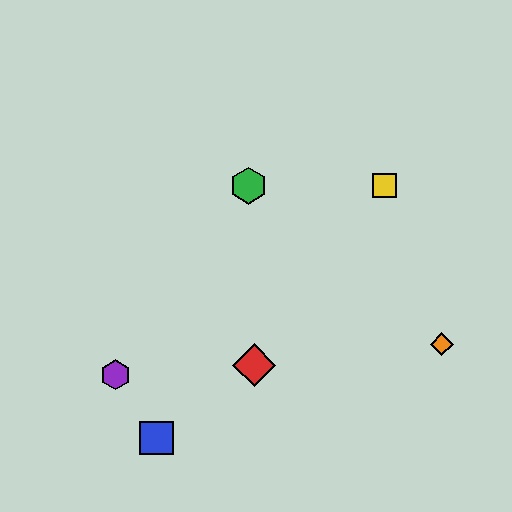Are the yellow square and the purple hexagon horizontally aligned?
No, the yellow square is at y≈186 and the purple hexagon is at y≈375.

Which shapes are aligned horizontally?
The green hexagon, the yellow square are aligned horizontally.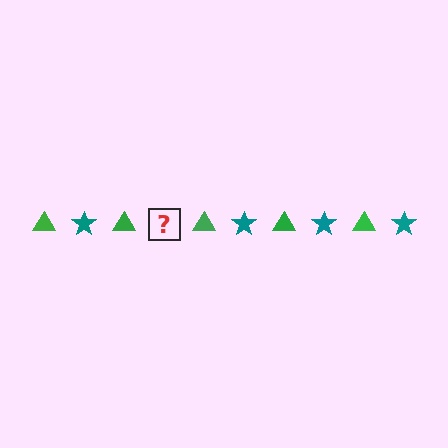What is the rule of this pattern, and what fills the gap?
The rule is that the pattern alternates between green triangle and teal star. The gap should be filled with a teal star.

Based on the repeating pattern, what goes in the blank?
The blank should be a teal star.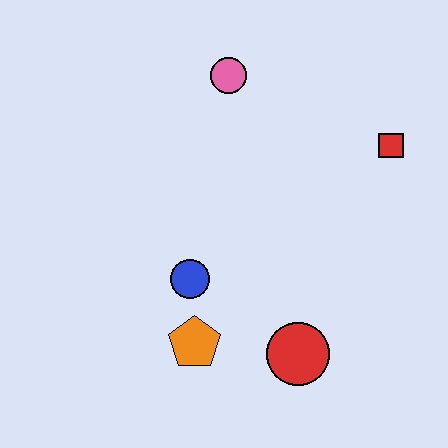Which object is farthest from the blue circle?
The red square is farthest from the blue circle.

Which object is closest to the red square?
The pink circle is closest to the red square.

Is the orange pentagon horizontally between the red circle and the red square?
No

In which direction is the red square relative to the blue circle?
The red square is to the right of the blue circle.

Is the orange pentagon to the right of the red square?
No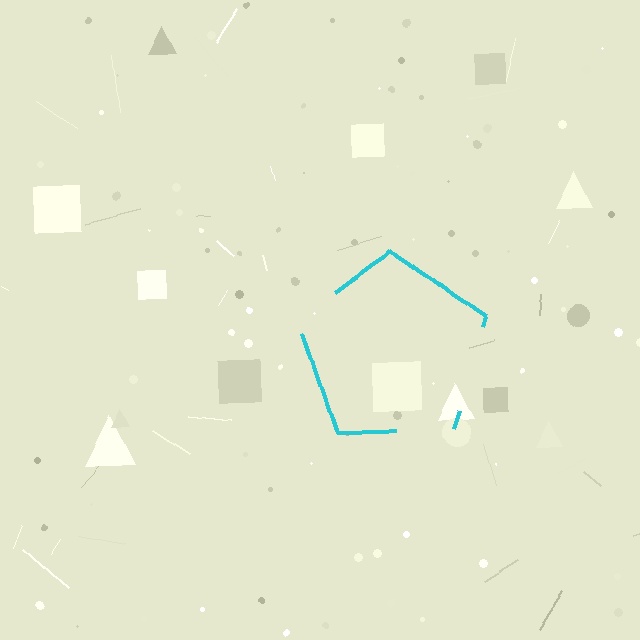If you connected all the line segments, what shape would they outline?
They would outline a pentagon.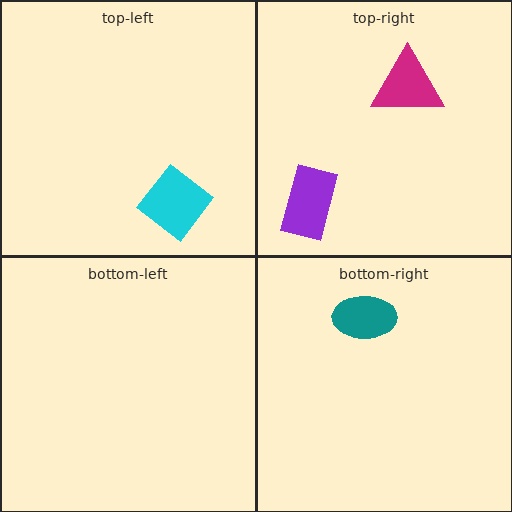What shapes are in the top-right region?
The magenta triangle, the purple rectangle.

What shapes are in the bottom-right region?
The teal ellipse.